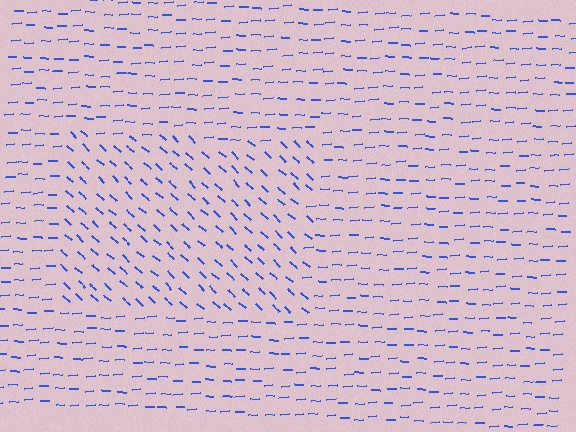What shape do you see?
I see a rectangle.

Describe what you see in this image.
The image is filled with small blue line segments. A rectangle region in the image has lines oriented differently from the surrounding lines, creating a visible texture boundary.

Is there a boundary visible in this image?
Yes, there is a texture boundary formed by a change in line orientation.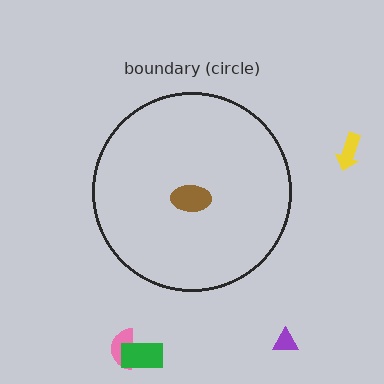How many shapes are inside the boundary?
1 inside, 4 outside.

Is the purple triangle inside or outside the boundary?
Outside.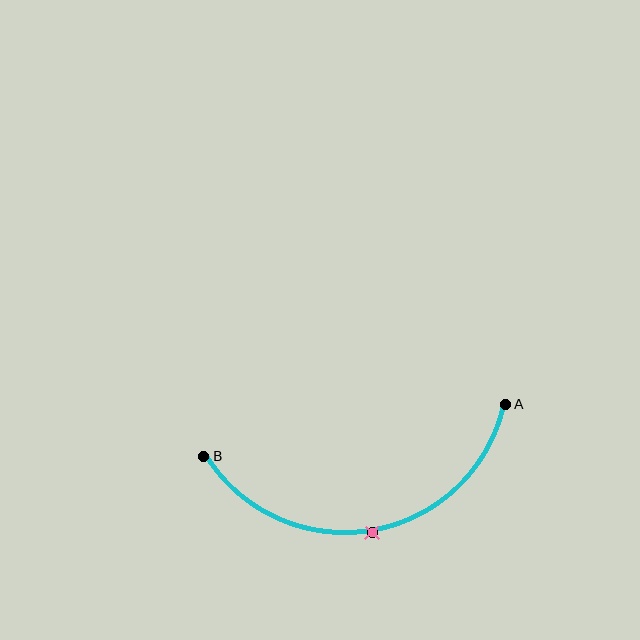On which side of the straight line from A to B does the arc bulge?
The arc bulges below the straight line connecting A and B.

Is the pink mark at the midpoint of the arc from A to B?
Yes. The pink mark lies on the arc at equal arc-length from both A and B — it is the arc midpoint.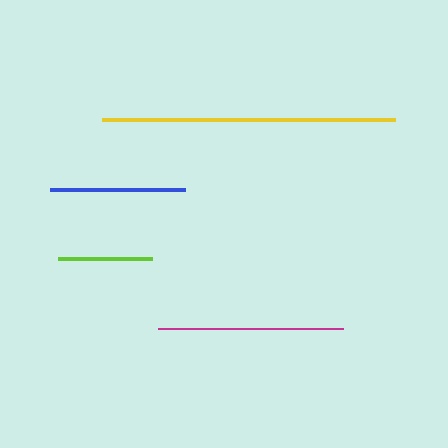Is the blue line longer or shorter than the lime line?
The blue line is longer than the lime line.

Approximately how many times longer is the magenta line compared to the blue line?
The magenta line is approximately 1.4 times the length of the blue line.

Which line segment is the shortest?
The lime line is the shortest at approximately 93 pixels.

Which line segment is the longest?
The yellow line is the longest at approximately 293 pixels.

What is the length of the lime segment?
The lime segment is approximately 93 pixels long.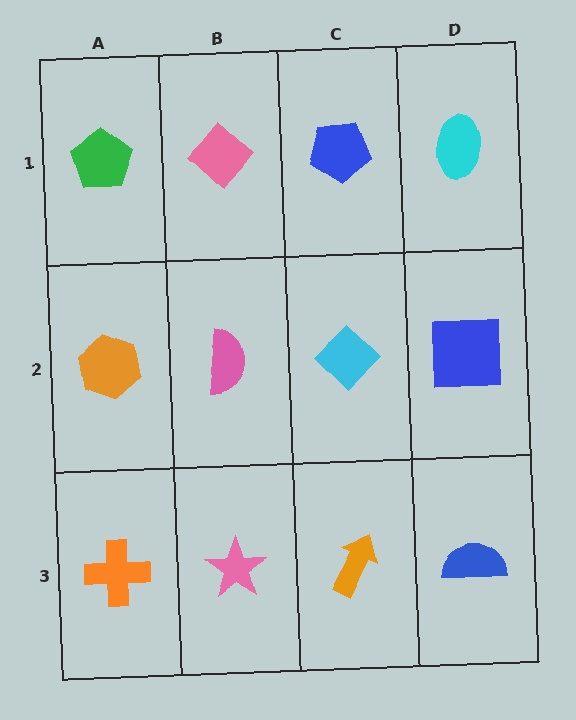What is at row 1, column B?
A pink diamond.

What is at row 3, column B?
A pink star.